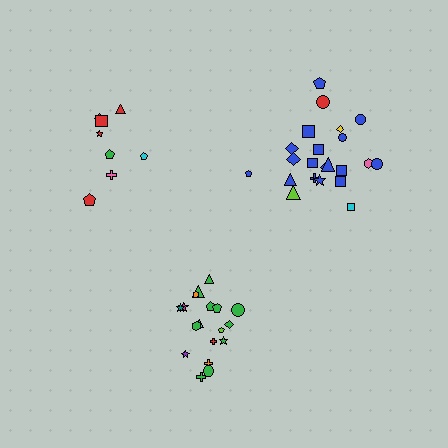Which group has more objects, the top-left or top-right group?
The top-right group.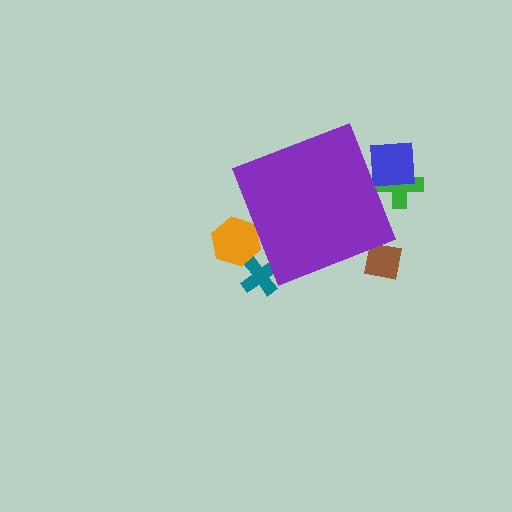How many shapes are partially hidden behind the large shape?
5 shapes are partially hidden.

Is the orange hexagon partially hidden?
Yes, the orange hexagon is partially hidden behind the purple diamond.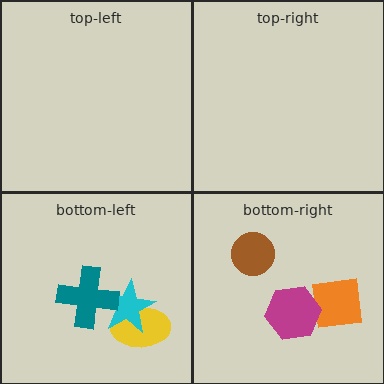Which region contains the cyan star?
The bottom-left region.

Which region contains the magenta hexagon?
The bottom-right region.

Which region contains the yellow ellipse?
The bottom-left region.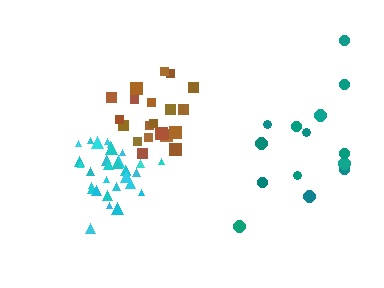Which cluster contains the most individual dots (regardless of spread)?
Cyan (34).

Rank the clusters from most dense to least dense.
cyan, brown, teal.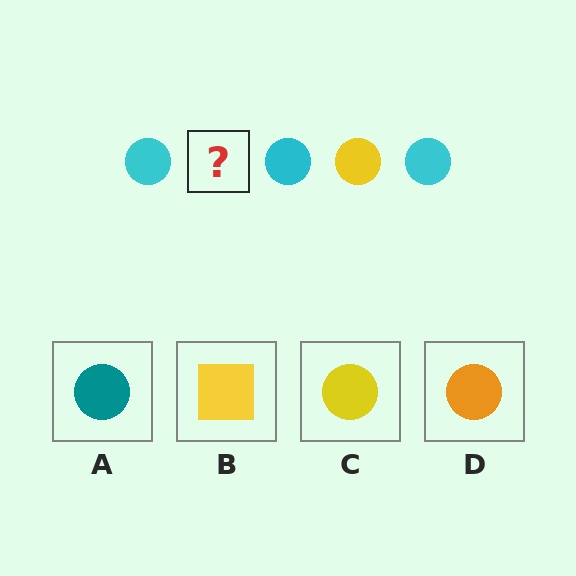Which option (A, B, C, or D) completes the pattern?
C.